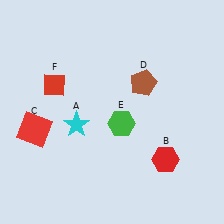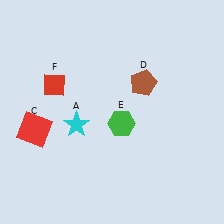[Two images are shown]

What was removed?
The red hexagon (B) was removed in Image 2.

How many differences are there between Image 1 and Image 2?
There is 1 difference between the two images.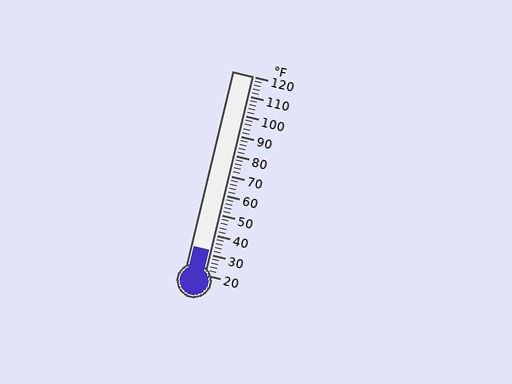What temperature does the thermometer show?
The thermometer shows approximately 32°F.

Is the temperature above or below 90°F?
The temperature is below 90°F.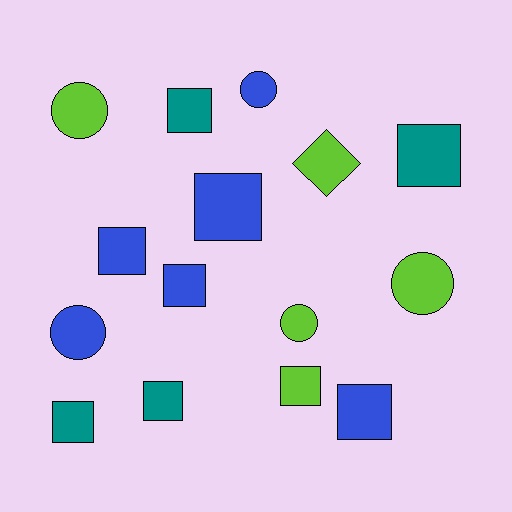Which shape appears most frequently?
Square, with 9 objects.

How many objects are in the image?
There are 15 objects.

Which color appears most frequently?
Blue, with 6 objects.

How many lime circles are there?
There are 3 lime circles.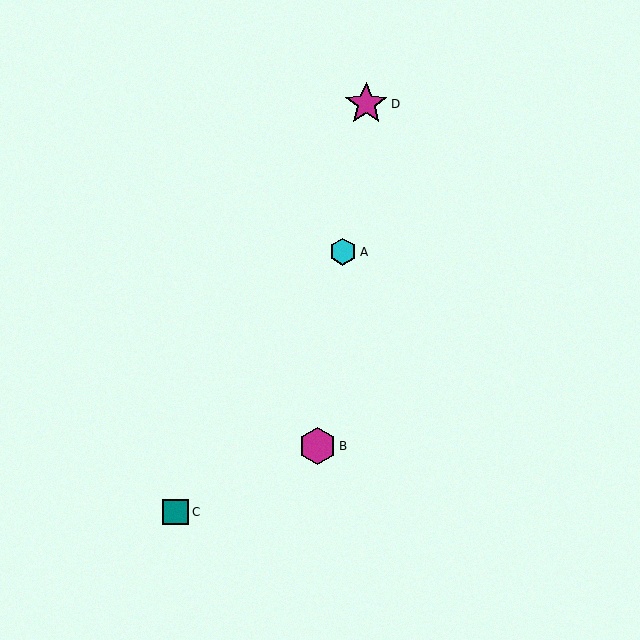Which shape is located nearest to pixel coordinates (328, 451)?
The magenta hexagon (labeled B) at (317, 446) is nearest to that location.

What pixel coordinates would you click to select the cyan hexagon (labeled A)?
Click at (343, 252) to select the cyan hexagon A.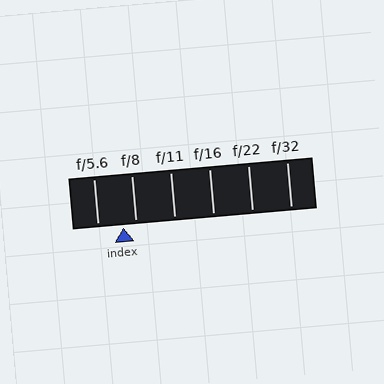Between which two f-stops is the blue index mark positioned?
The index mark is between f/5.6 and f/8.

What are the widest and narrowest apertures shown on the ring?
The widest aperture shown is f/5.6 and the narrowest is f/32.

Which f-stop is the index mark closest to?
The index mark is closest to f/8.